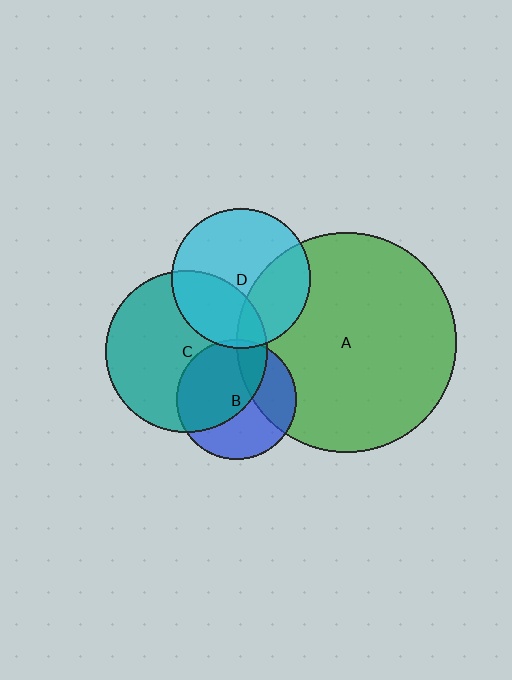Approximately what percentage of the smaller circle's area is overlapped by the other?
Approximately 5%.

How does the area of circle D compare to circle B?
Approximately 1.3 times.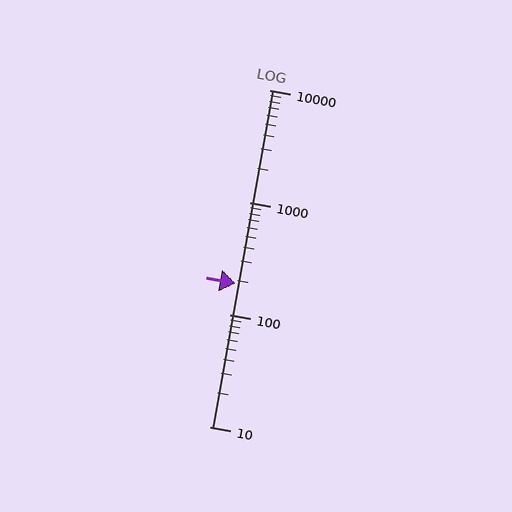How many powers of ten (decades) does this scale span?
The scale spans 3 decades, from 10 to 10000.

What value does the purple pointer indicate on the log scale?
The pointer indicates approximately 190.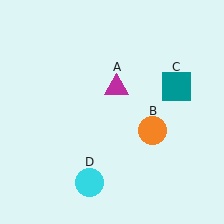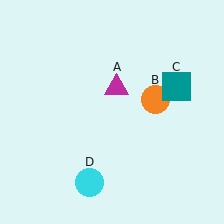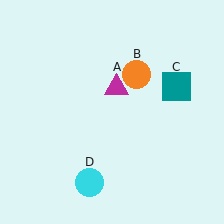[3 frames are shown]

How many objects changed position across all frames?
1 object changed position: orange circle (object B).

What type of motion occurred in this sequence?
The orange circle (object B) rotated counterclockwise around the center of the scene.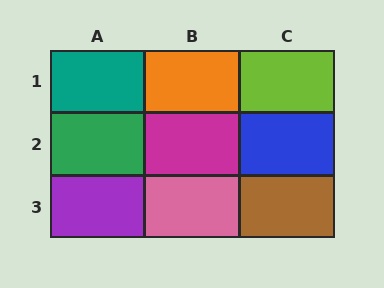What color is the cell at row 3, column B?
Pink.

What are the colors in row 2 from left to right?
Green, magenta, blue.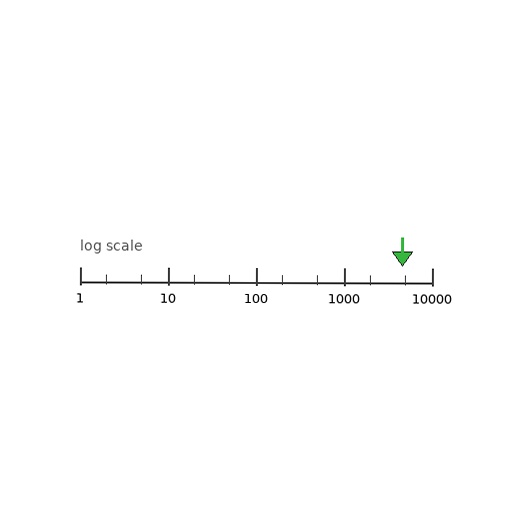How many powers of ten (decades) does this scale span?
The scale spans 4 decades, from 1 to 10000.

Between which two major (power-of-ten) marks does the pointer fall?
The pointer is between 1000 and 10000.